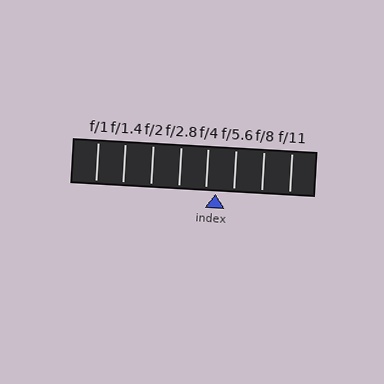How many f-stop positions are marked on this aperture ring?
There are 8 f-stop positions marked.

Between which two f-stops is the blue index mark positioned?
The index mark is between f/4 and f/5.6.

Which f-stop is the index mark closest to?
The index mark is closest to f/4.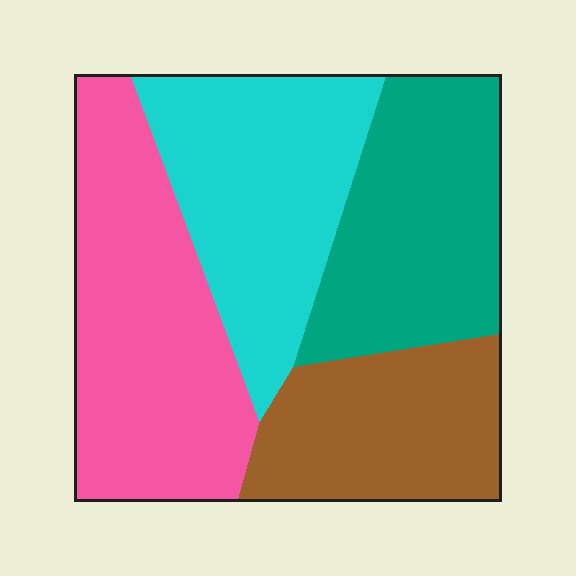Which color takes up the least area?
Brown, at roughly 20%.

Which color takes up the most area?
Pink, at roughly 30%.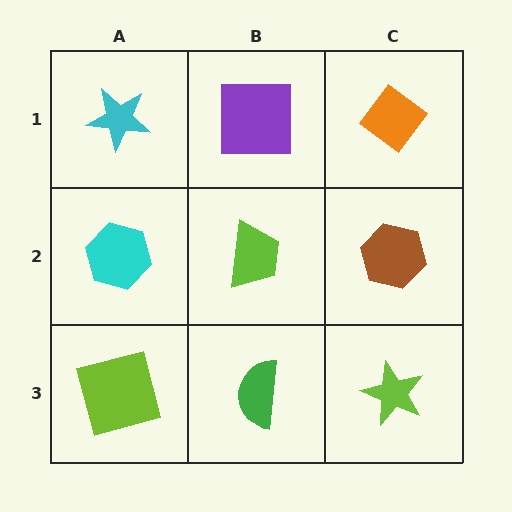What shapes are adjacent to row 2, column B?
A purple square (row 1, column B), a green semicircle (row 3, column B), a cyan hexagon (row 2, column A), a brown hexagon (row 2, column C).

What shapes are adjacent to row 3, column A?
A cyan hexagon (row 2, column A), a green semicircle (row 3, column B).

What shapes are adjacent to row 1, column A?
A cyan hexagon (row 2, column A), a purple square (row 1, column B).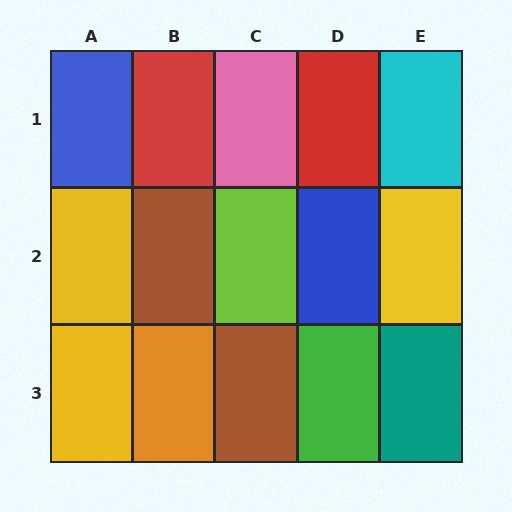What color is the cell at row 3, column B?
Orange.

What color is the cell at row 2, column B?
Brown.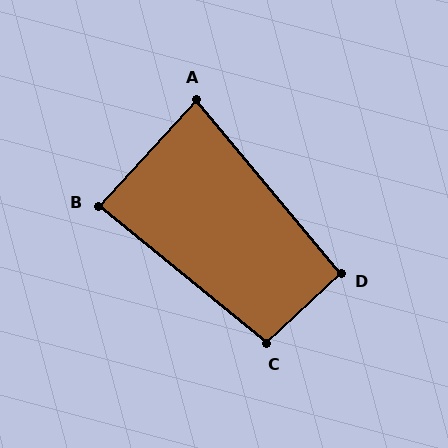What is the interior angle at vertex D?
Approximately 94 degrees (approximately right).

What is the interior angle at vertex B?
Approximately 86 degrees (approximately right).